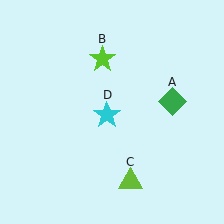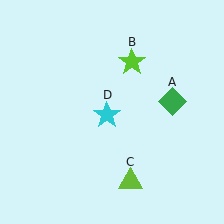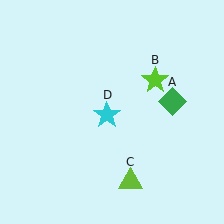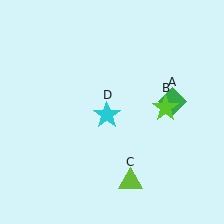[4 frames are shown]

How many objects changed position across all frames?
1 object changed position: lime star (object B).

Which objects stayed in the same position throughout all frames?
Green diamond (object A) and lime triangle (object C) and cyan star (object D) remained stationary.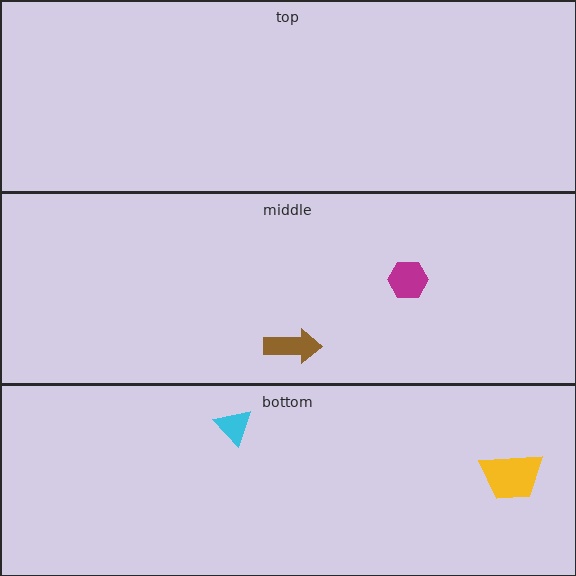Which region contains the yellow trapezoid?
The bottom region.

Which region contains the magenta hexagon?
The middle region.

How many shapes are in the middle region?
2.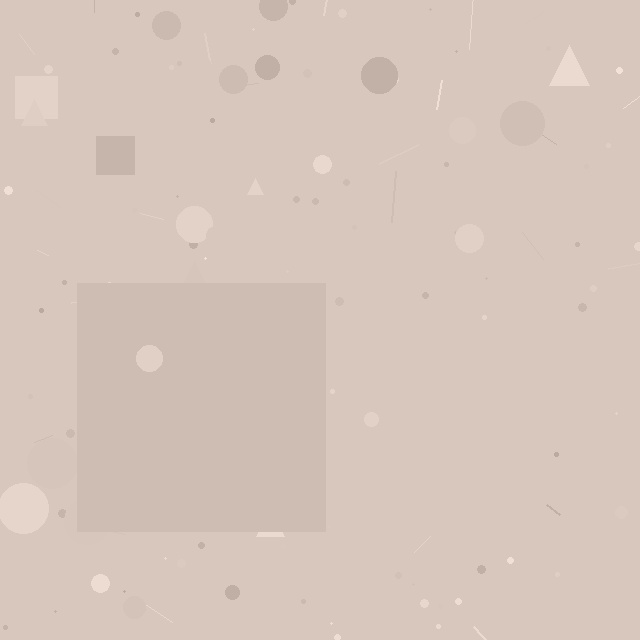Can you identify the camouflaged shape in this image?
The camouflaged shape is a square.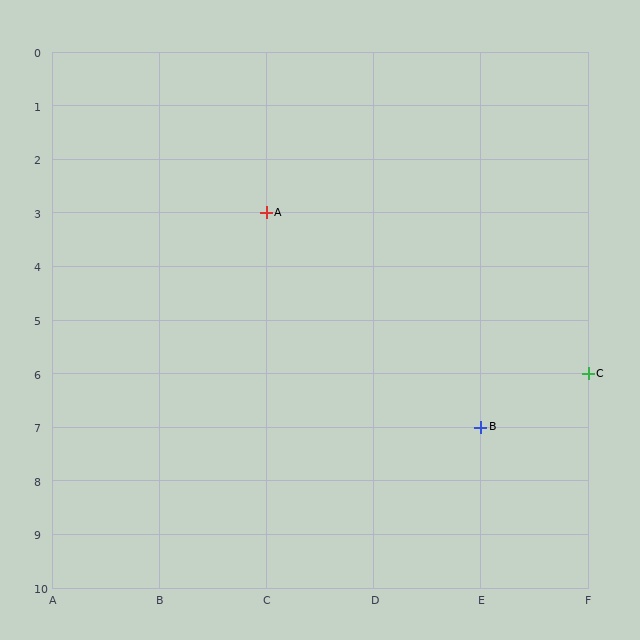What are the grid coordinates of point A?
Point A is at grid coordinates (C, 3).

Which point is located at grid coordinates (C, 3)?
Point A is at (C, 3).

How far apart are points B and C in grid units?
Points B and C are 1 column and 1 row apart (about 1.4 grid units diagonally).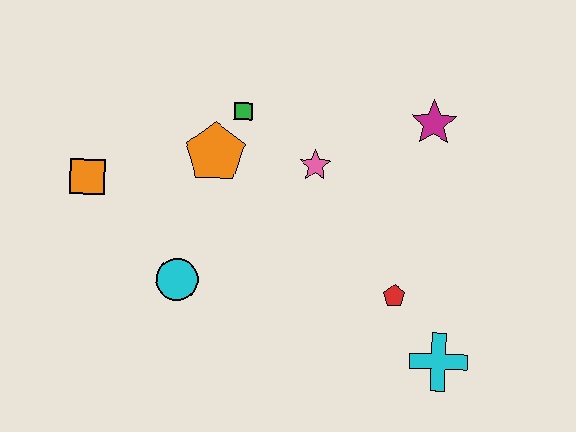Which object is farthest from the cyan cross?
The orange square is farthest from the cyan cross.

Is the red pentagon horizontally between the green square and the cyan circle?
No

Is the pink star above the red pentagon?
Yes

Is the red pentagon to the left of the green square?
No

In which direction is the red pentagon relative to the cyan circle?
The red pentagon is to the right of the cyan circle.